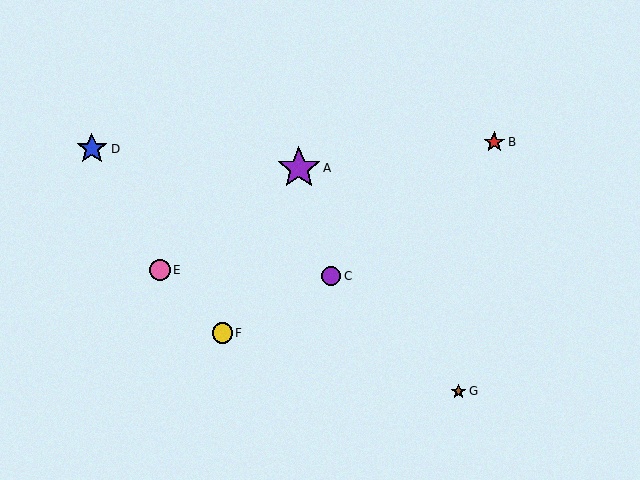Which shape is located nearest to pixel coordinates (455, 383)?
The brown star (labeled G) at (458, 391) is nearest to that location.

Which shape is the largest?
The purple star (labeled A) is the largest.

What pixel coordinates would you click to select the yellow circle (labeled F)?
Click at (222, 333) to select the yellow circle F.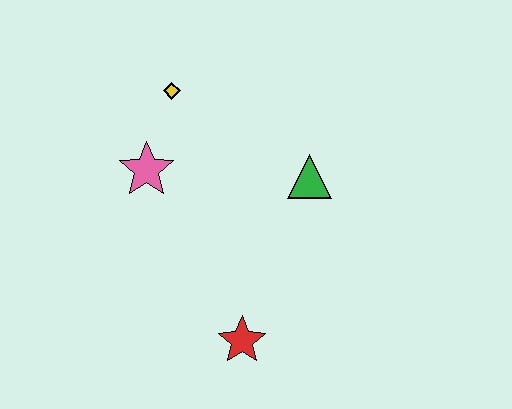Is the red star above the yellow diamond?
No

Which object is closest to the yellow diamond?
The pink star is closest to the yellow diamond.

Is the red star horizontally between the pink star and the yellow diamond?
No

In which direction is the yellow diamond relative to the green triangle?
The yellow diamond is to the left of the green triangle.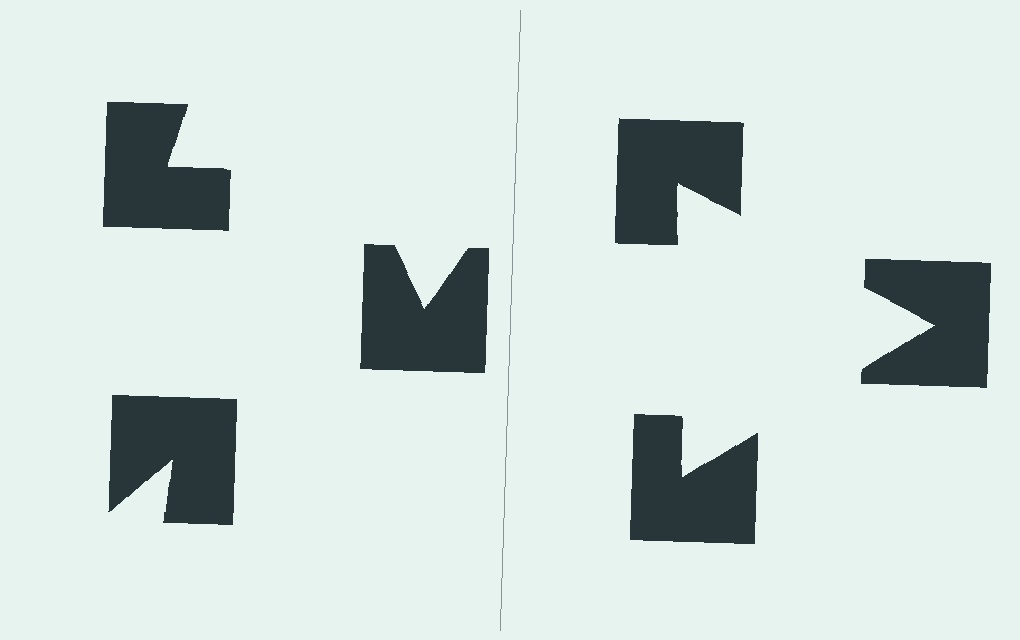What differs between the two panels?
The notched squares are positioned identically on both sides; only the wedge orientations differ. On the right they align to a triangle; on the left they are misaligned.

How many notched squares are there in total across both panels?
6 — 3 on each side.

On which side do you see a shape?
An illusory triangle appears on the right side. On the left side the wedge cuts are rotated, so no coherent shape forms.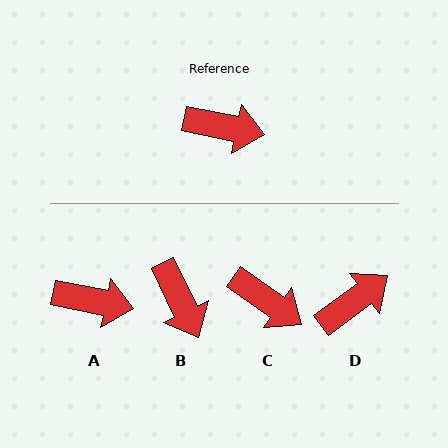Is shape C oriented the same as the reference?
No, it is off by about 24 degrees.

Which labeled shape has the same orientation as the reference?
A.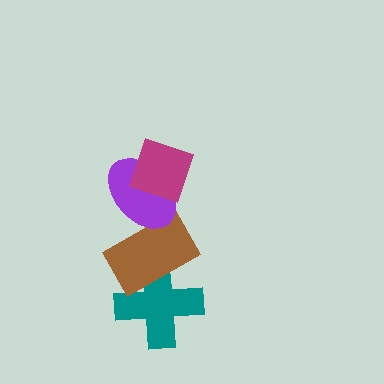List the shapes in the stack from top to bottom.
From top to bottom: the magenta diamond, the purple ellipse, the brown rectangle, the teal cross.